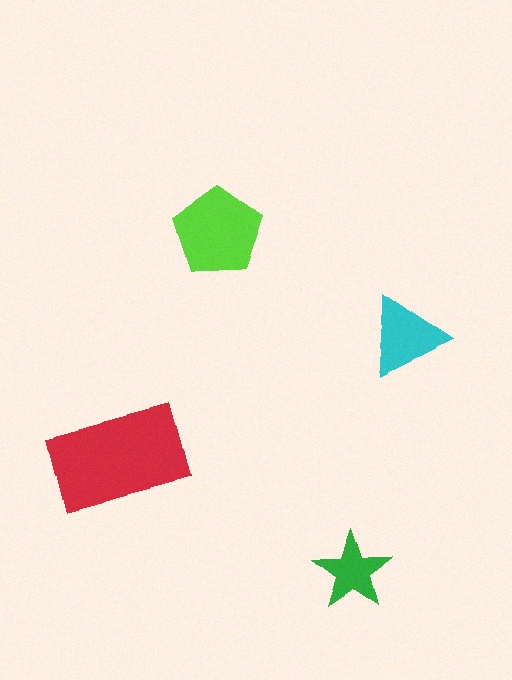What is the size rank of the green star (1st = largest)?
4th.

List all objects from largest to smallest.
The red rectangle, the lime pentagon, the cyan triangle, the green star.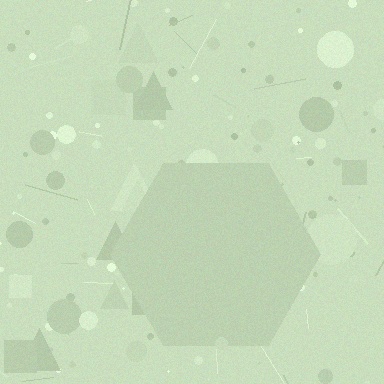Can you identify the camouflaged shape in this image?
The camouflaged shape is a hexagon.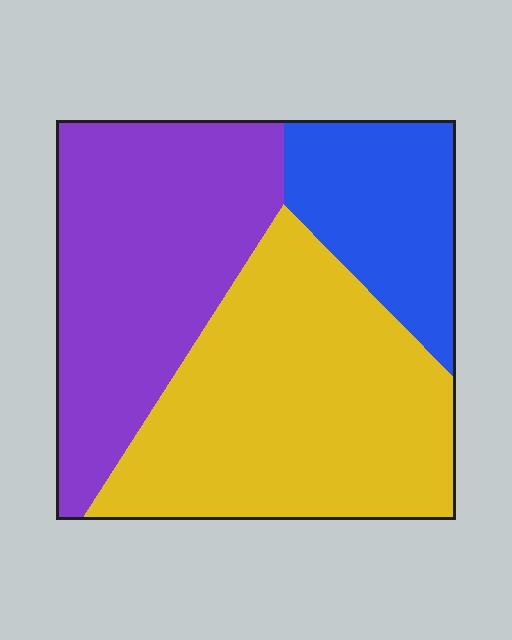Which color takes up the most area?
Yellow, at roughly 45%.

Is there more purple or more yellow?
Yellow.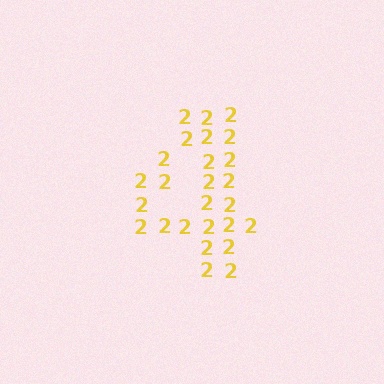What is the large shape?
The large shape is the digit 4.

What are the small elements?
The small elements are digit 2's.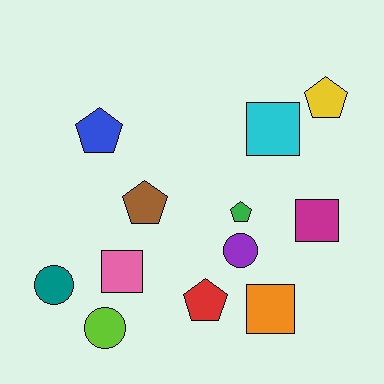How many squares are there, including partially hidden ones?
There are 4 squares.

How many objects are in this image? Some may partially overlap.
There are 12 objects.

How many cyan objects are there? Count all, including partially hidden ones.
There is 1 cyan object.